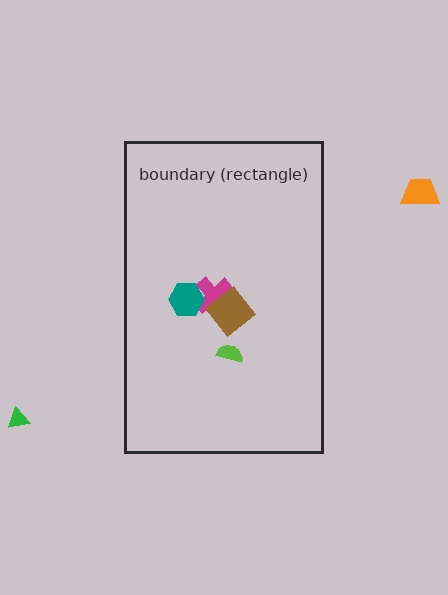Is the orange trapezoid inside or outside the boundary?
Outside.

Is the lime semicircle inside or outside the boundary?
Inside.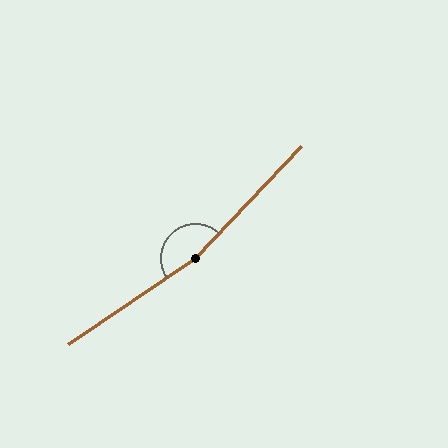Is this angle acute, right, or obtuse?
It is obtuse.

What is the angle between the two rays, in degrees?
Approximately 168 degrees.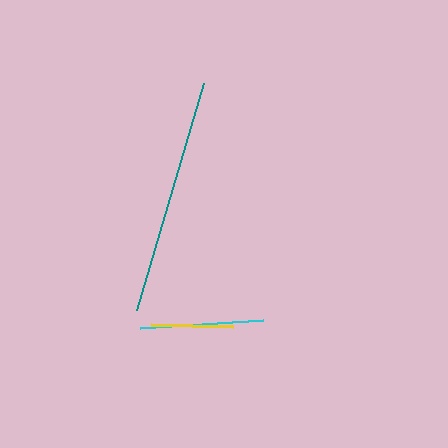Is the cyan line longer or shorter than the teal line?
The teal line is longer than the cyan line.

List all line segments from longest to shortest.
From longest to shortest: teal, cyan, yellow.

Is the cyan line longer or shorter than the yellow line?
The cyan line is longer than the yellow line.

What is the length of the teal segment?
The teal segment is approximately 236 pixels long.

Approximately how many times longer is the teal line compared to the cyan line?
The teal line is approximately 1.9 times the length of the cyan line.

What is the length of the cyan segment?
The cyan segment is approximately 123 pixels long.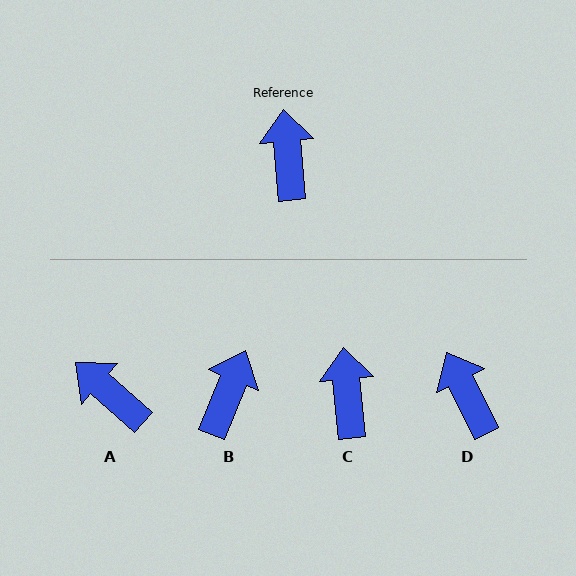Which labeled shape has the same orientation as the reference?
C.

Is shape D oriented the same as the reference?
No, it is off by about 21 degrees.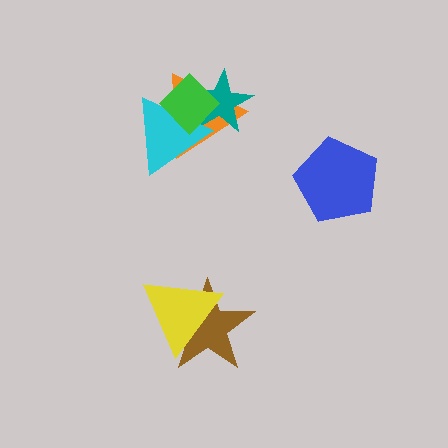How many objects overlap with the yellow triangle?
1 object overlaps with the yellow triangle.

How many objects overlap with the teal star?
3 objects overlap with the teal star.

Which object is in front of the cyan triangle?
The green diamond is in front of the cyan triangle.